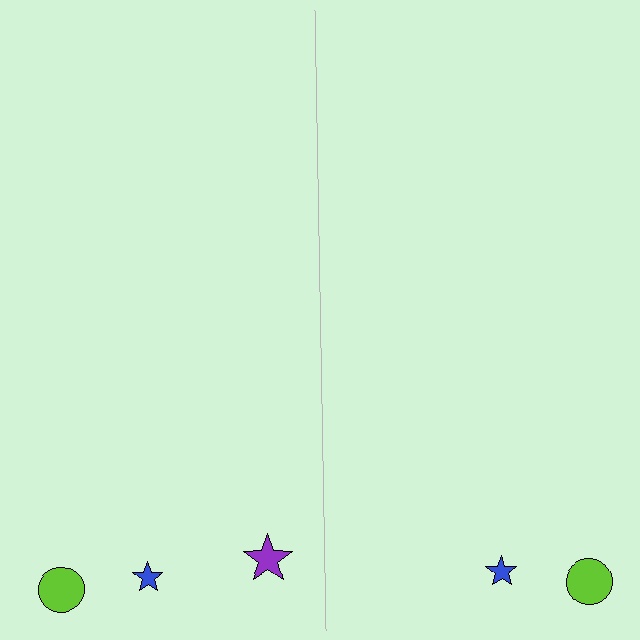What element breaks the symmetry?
A purple star is missing from the right side.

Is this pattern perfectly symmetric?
No, the pattern is not perfectly symmetric. A purple star is missing from the right side.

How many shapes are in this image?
There are 5 shapes in this image.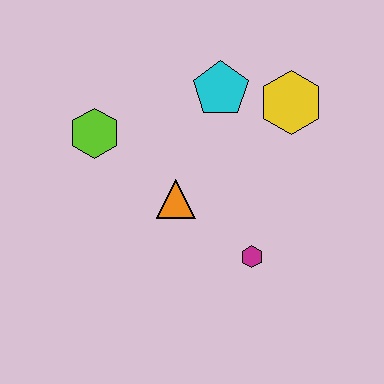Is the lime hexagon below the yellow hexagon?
Yes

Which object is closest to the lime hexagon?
The orange triangle is closest to the lime hexagon.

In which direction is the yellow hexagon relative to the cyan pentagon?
The yellow hexagon is to the right of the cyan pentagon.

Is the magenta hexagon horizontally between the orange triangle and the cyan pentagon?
No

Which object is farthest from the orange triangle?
The yellow hexagon is farthest from the orange triangle.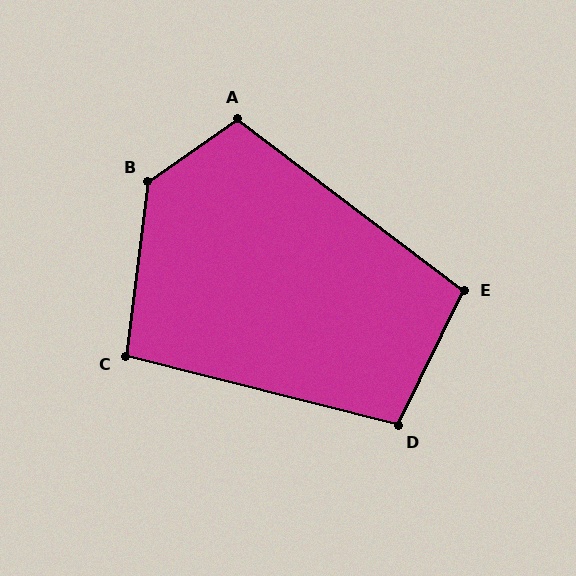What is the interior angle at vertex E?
Approximately 101 degrees (obtuse).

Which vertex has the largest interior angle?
B, at approximately 132 degrees.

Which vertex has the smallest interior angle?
C, at approximately 97 degrees.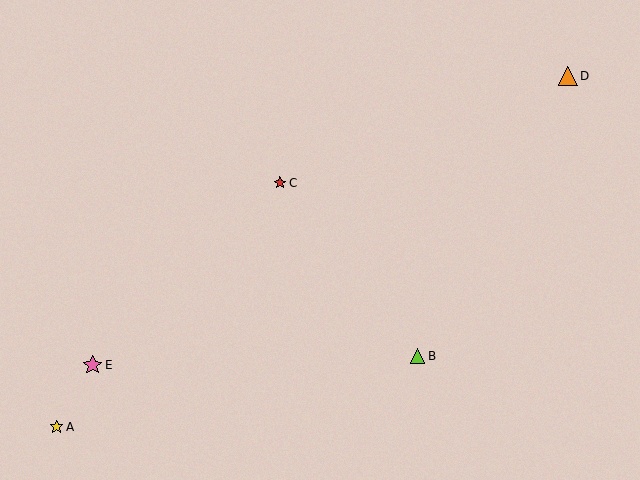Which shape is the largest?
The pink star (labeled E) is the largest.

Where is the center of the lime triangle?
The center of the lime triangle is at (417, 356).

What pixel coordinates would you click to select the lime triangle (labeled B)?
Click at (417, 356) to select the lime triangle B.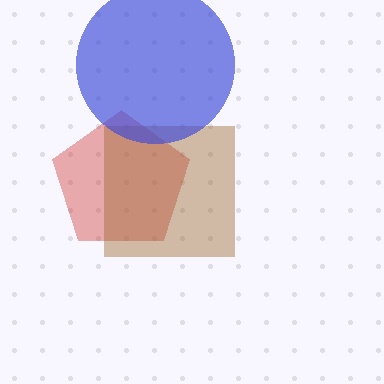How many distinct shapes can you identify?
There are 3 distinct shapes: a red pentagon, a brown square, a blue circle.